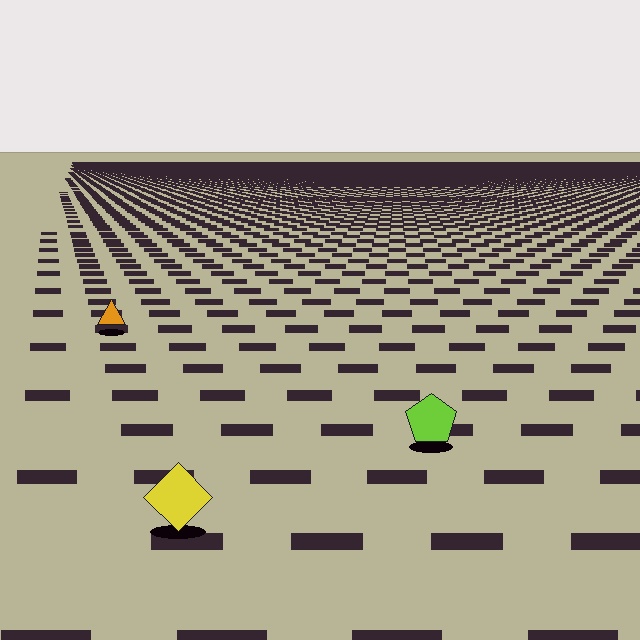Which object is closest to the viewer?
The yellow diamond is closest. The texture marks near it are larger and more spread out.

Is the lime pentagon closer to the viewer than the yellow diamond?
No. The yellow diamond is closer — you can tell from the texture gradient: the ground texture is coarser near it.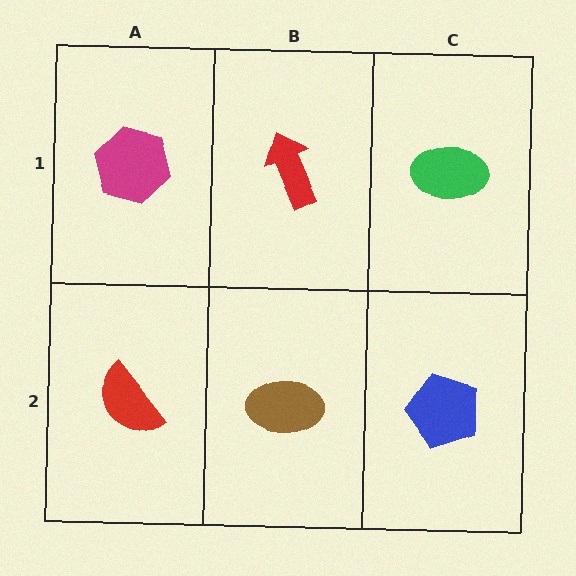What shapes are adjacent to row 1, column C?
A blue pentagon (row 2, column C), a red arrow (row 1, column B).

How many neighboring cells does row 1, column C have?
2.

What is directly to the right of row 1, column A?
A red arrow.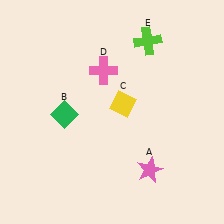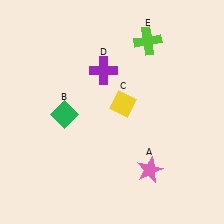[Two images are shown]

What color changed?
The cross (D) changed from pink in Image 1 to purple in Image 2.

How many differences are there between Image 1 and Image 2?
There is 1 difference between the two images.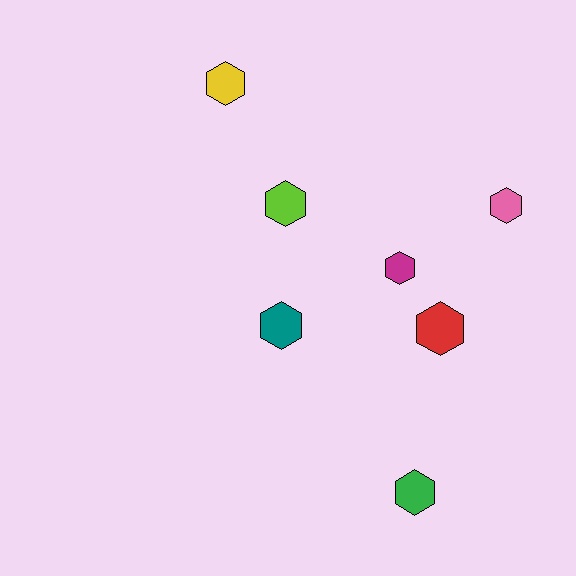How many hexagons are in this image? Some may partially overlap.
There are 7 hexagons.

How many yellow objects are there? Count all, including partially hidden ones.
There is 1 yellow object.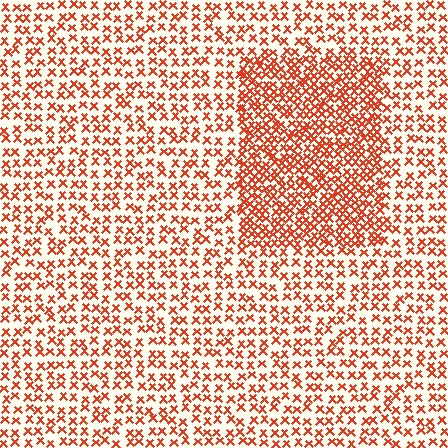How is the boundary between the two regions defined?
The boundary is defined by a change in element density (approximately 2.0x ratio). All elements are the same color, size, and shape.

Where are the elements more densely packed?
The elements are more densely packed inside the rectangle boundary.